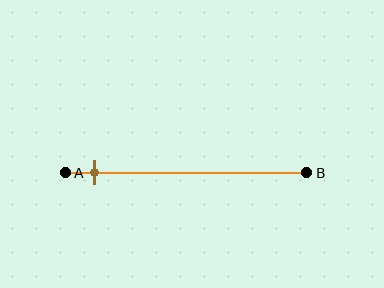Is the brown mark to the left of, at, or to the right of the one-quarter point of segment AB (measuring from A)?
The brown mark is to the left of the one-quarter point of segment AB.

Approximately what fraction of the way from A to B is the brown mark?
The brown mark is approximately 10% of the way from A to B.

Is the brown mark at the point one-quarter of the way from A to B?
No, the mark is at about 10% from A, not at the 25% one-quarter point.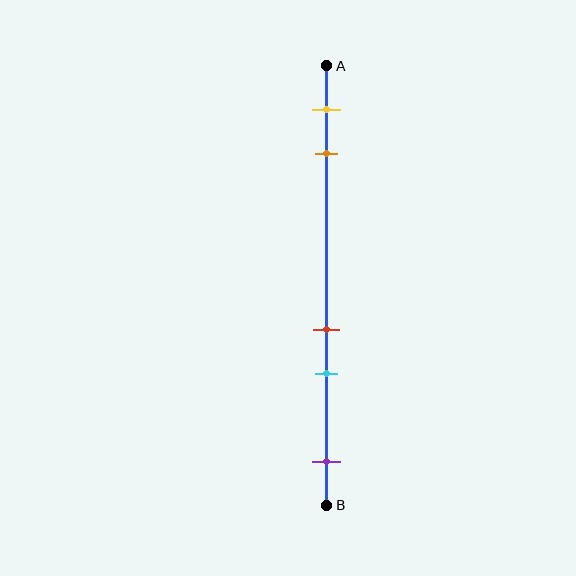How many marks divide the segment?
There are 5 marks dividing the segment.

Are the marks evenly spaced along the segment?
No, the marks are not evenly spaced.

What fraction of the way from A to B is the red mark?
The red mark is approximately 60% (0.6) of the way from A to B.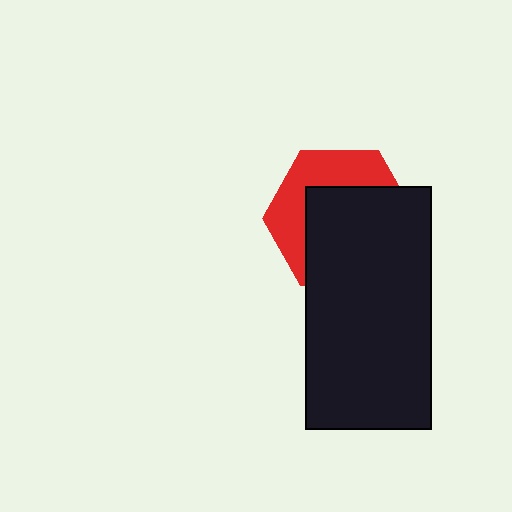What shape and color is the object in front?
The object in front is a black rectangle.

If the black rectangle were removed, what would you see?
You would see the complete red hexagon.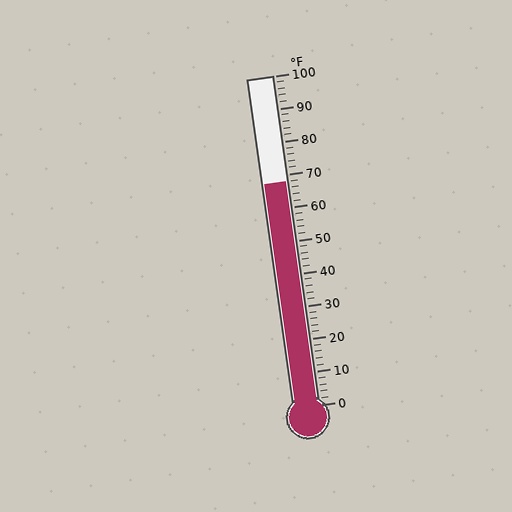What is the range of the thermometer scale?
The thermometer scale ranges from 0°F to 100°F.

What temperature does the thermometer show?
The thermometer shows approximately 68°F.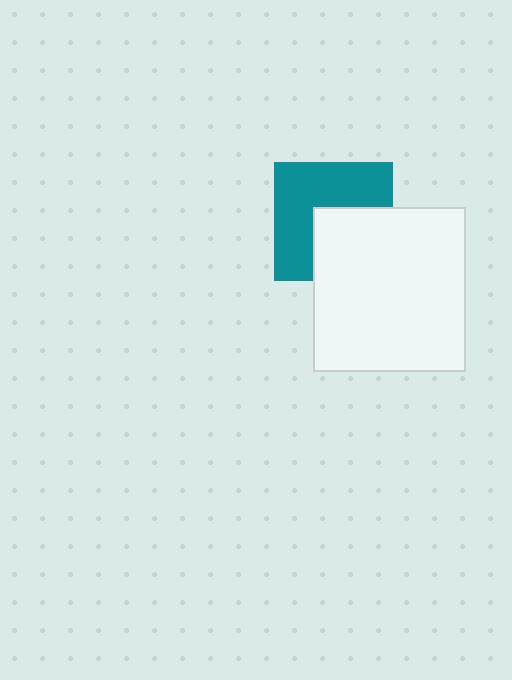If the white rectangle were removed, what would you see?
You would see the complete teal square.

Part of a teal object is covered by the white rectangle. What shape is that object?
It is a square.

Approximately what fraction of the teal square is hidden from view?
Roughly 41% of the teal square is hidden behind the white rectangle.